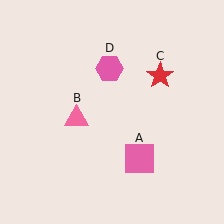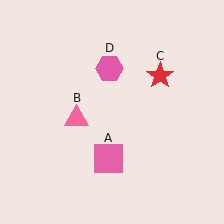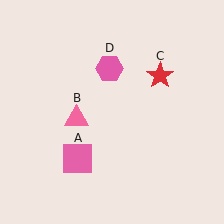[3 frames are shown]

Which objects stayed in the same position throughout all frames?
Pink triangle (object B) and red star (object C) and pink hexagon (object D) remained stationary.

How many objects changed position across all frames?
1 object changed position: pink square (object A).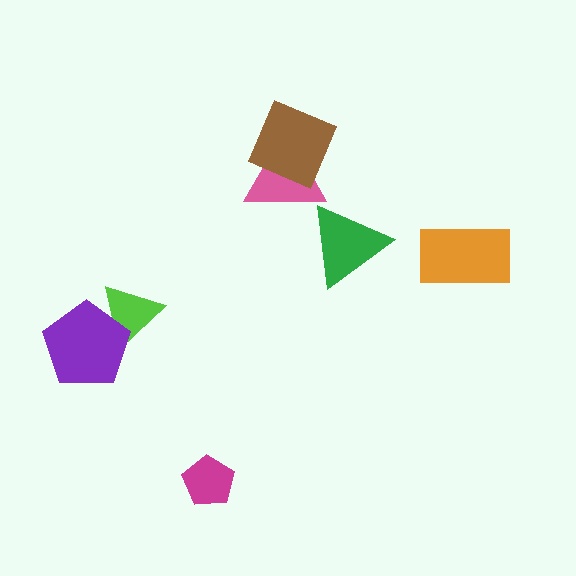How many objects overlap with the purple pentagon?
1 object overlaps with the purple pentagon.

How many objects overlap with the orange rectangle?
0 objects overlap with the orange rectangle.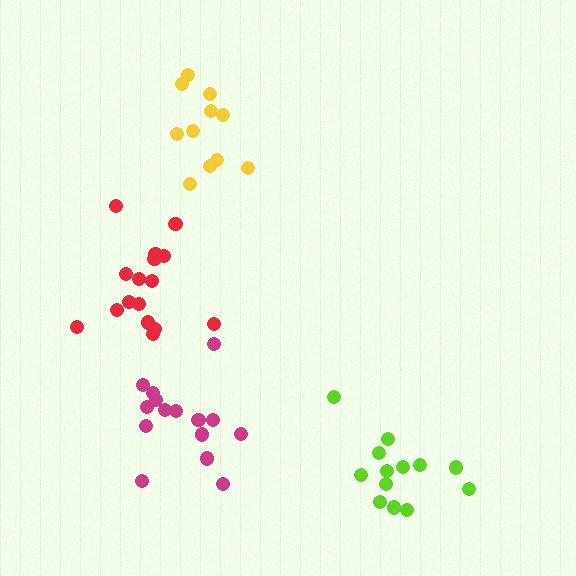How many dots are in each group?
Group 1: 13 dots, Group 2: 15 dots, Group 3: 11 dots, Group 4: 16 dots (55 total).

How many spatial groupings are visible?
There are 4 spatial groupings.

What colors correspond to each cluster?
The clusters are colored: lime, magenta, yellow, red.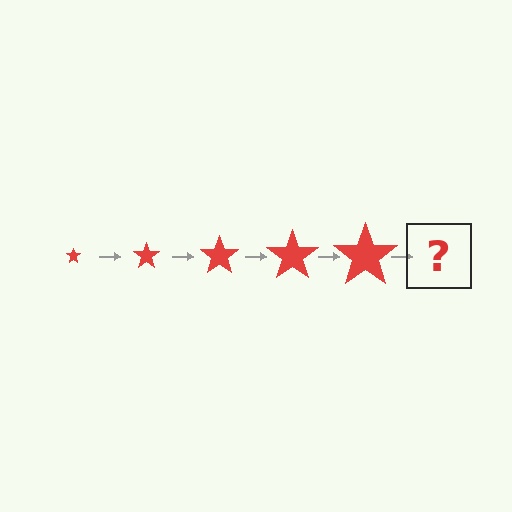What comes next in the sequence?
The next element should be a red star, larger than the previous one.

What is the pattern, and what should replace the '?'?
The pattern is that the star gets progressively larger each step. The '?' should be a red star, larger than the previous one.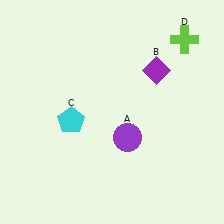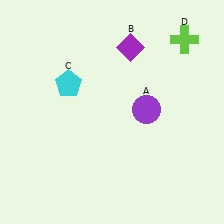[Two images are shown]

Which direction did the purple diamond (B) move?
The purple diamond (B) moved left.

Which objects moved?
The objects that moved are: the purple circle (A), the purple diamond (B), the cyan pentagon (C).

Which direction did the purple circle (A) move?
The purple circle (A) moved up.